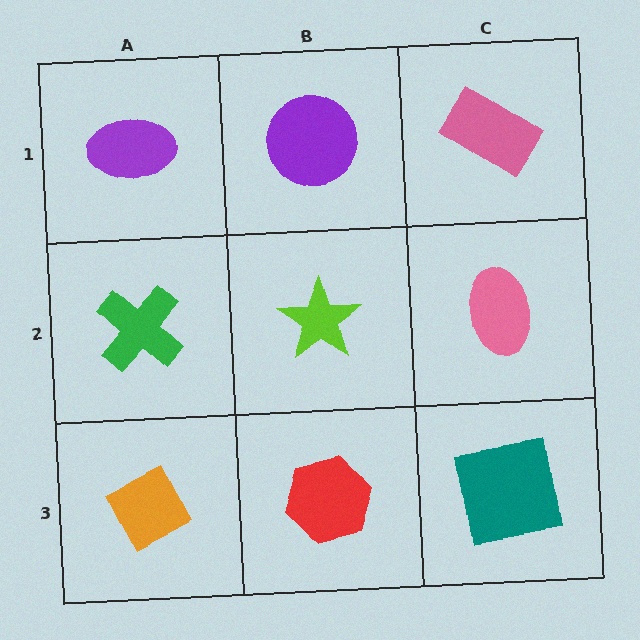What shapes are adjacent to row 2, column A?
A purple ellipse (row 1, column A), an orange diamond (row 3, column A), a lime star (row 2, column B).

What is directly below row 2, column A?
An orange diamond.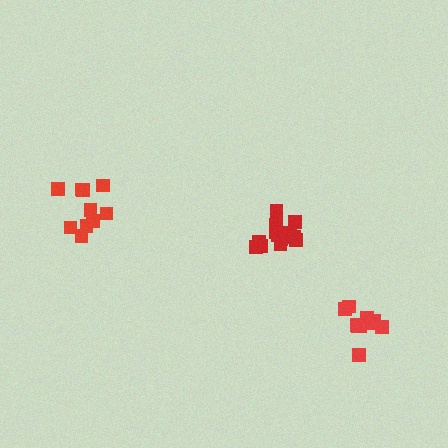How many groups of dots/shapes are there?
There are 3 groups.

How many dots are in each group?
Group 1: 10 dots, Group 2: 14 dots, Group 3: 10 dots (34 total).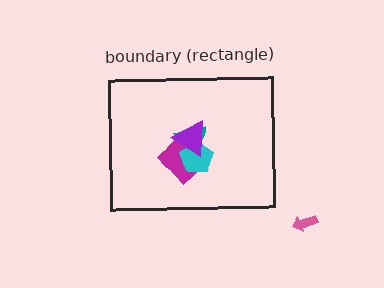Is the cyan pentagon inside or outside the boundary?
Inside.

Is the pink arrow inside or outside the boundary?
Outside.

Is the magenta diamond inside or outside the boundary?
Inside.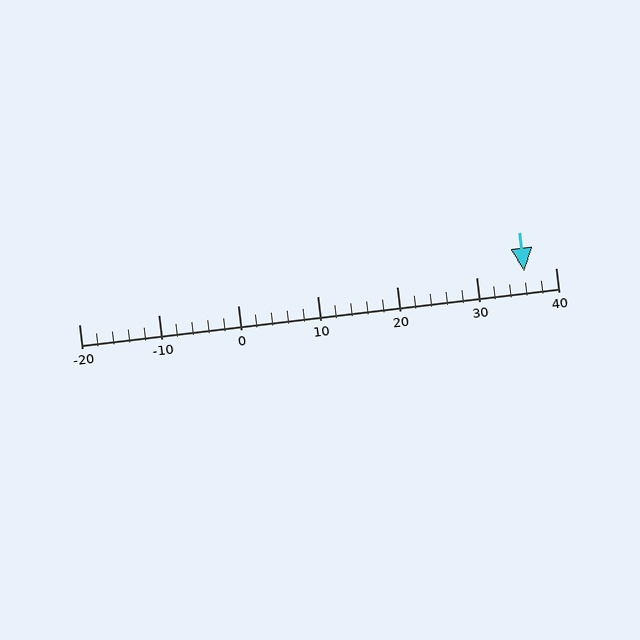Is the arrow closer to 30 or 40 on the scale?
The arrow is closer to 40.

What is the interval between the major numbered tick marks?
The major tick marks are spaced 10 units apart.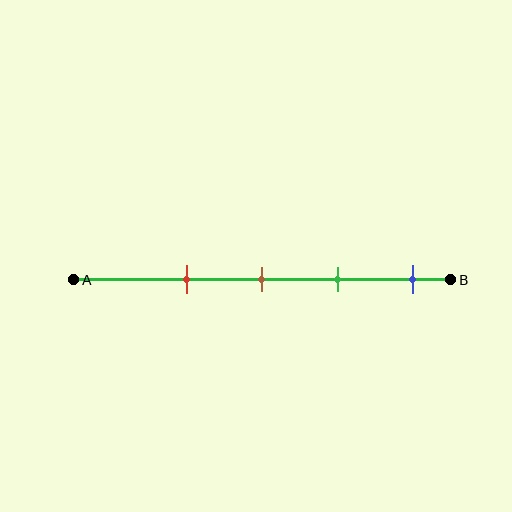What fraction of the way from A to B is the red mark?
The red mark is approximately 30% (0.3) of the way from A to B.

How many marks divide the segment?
There are 4 marks dividing the segment.